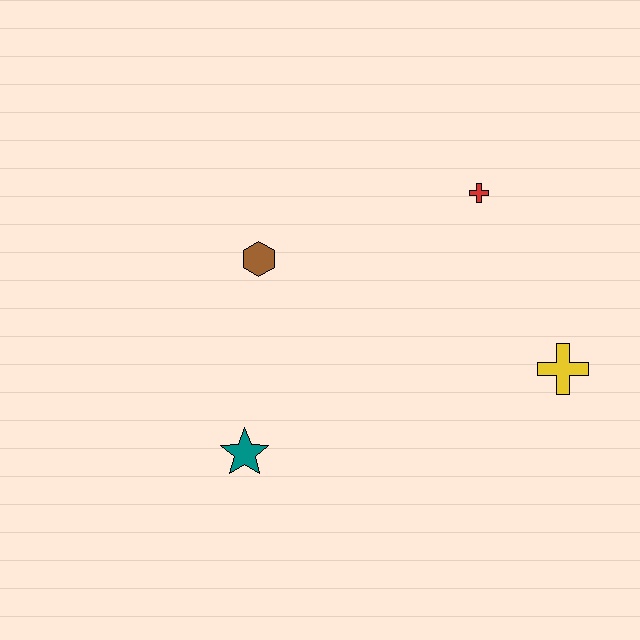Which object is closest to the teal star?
The brown hexagon is closest to the teal star.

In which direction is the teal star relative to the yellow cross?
The teal star is to the left of the yellow cross.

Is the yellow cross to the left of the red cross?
No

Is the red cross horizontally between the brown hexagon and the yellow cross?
Yes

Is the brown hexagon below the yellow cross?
No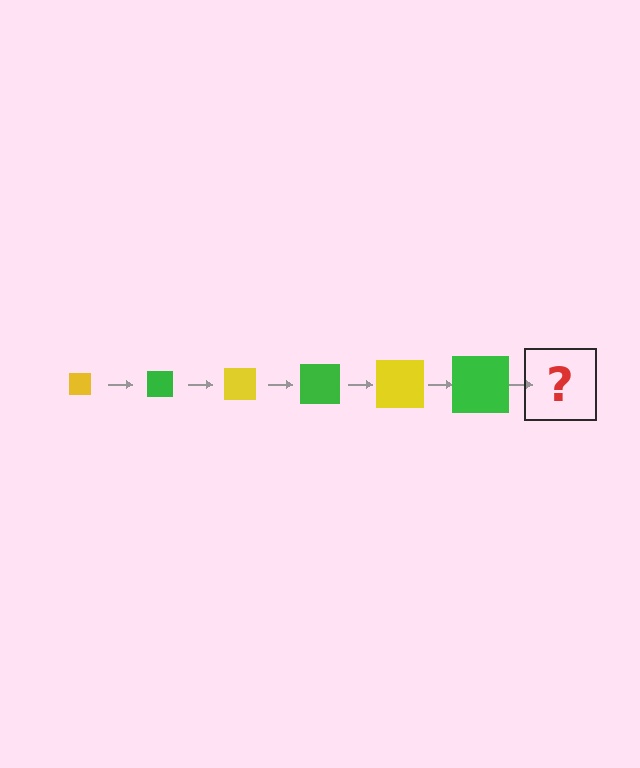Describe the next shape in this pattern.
It should be a yellow square, larger than the previous one.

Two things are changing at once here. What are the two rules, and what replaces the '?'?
The two rules are that the square grows larger each step and the color cycles through yellow and green. The '?' should be a yellow square, larger than the previous one.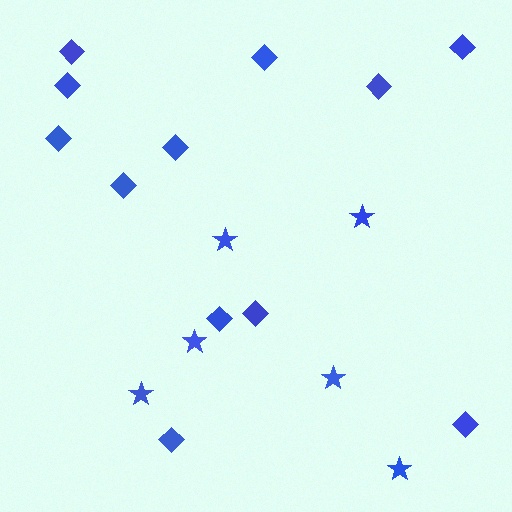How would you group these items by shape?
There are 2 groups: one group of diamonds (12) and one group of stars (6).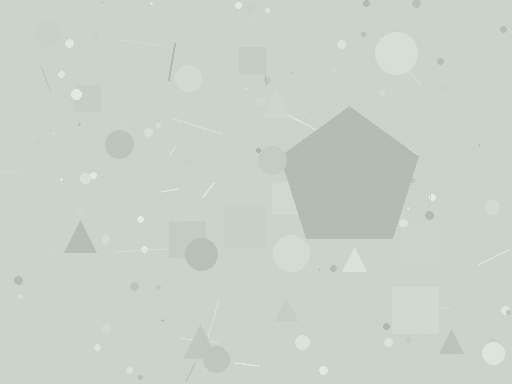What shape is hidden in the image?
A pentagon is hidden in the image.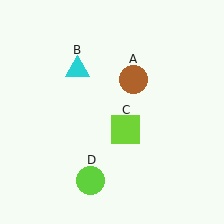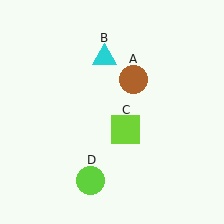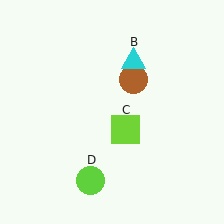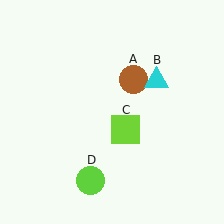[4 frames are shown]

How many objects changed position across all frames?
1 object changed position: cyan triangle (object B).